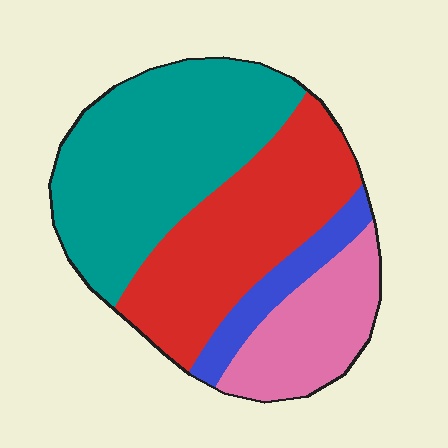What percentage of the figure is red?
Red covers around 35% of the figure.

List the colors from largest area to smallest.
From largest to smallest: teal, red, pink, blue.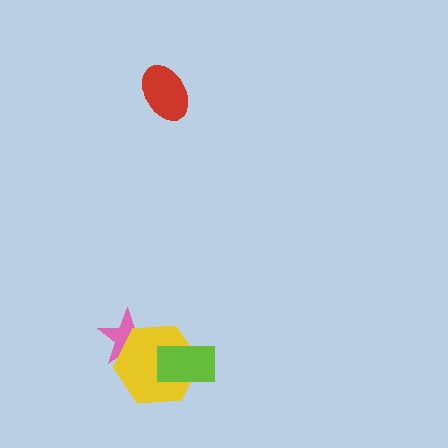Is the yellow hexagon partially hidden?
Yes, it is partially covered by another shape.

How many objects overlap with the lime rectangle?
1 object overlaps with the lime rectangle.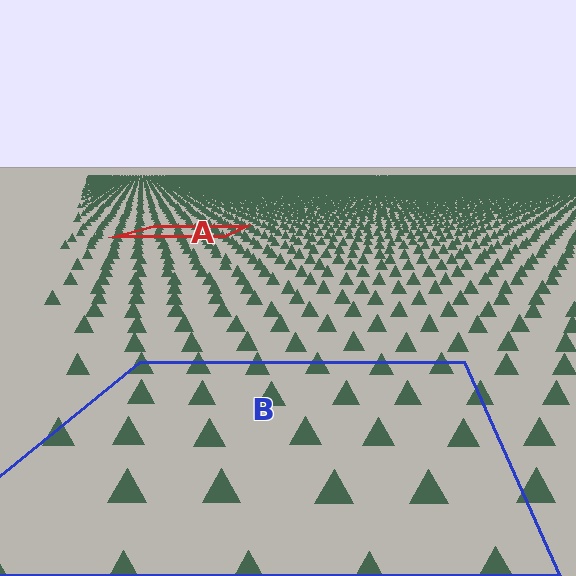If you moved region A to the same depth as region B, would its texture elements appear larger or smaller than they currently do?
They would appear larger. At a closer depth, the same texture elements are projected at a bigger on-screen size.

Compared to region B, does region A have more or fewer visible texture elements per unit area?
Region A has more texture elements per unit area — they are packed more densely because it is farther away.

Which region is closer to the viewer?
Region B is closer. The texture elements there are larger and more spread out.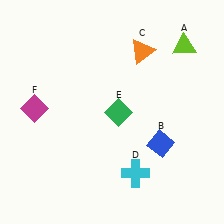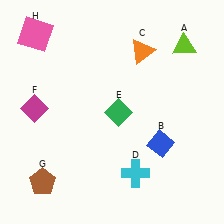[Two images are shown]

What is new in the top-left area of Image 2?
A pink square (H) was added in the top-left area of Image 2.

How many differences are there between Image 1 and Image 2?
There are 2 differences between the two images.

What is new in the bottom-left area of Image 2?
A brown pentagon (G) was added in the bottom-left area of Image 2.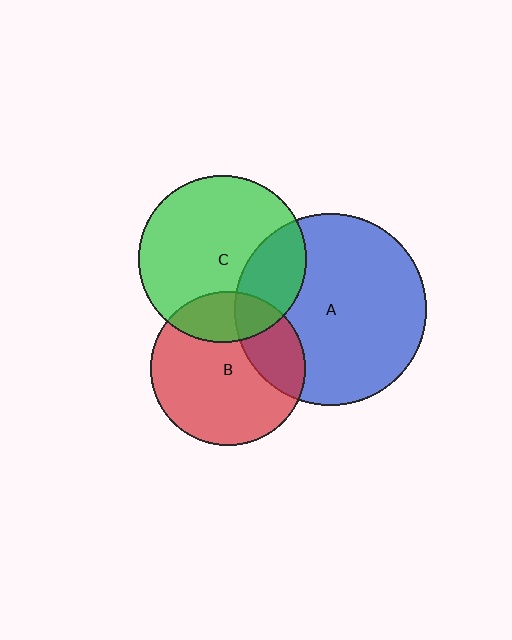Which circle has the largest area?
Circle A (blue).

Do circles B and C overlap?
Yes.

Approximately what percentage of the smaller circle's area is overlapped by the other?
Approximately 20%.